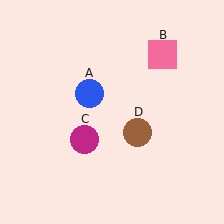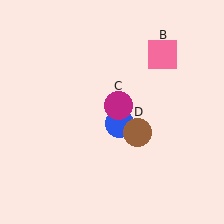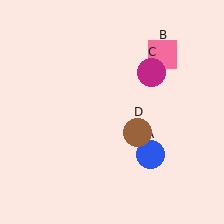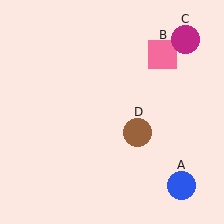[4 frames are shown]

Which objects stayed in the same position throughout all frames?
Pink square (object B) and brown circle (object D) remained stationary.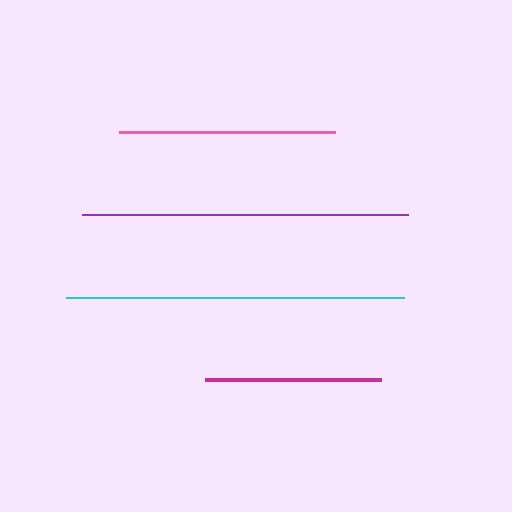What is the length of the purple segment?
The purple segment is approximately 326 pixels long.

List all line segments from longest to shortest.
From longest to shortest: cyan, purple, pink, magenta.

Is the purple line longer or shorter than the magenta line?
The purple line is longer than the magenta line.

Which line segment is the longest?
The cyan line is the longest at approximately 339 pixels.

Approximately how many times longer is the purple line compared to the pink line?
The purple line is approximately 1.5 times the length of the pink line.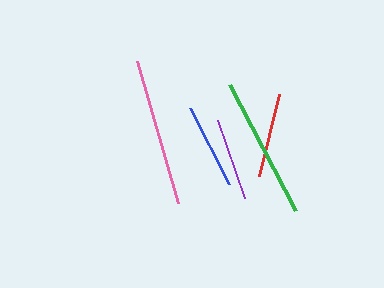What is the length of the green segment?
The green segment is approximately 142 pixels long.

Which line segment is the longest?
The pink line is the longest at approximately 148 pixels.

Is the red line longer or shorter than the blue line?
The blue line is longer than the red line.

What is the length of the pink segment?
The pink segment is approximately 148 pixels long.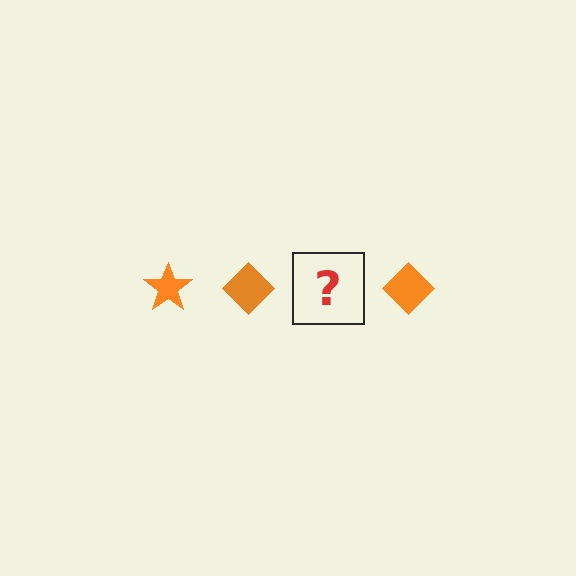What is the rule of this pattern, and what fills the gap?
The rule is that the pattern cycles through star, diamond shapes in orange. The gap should be filled with an orange star.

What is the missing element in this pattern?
The missing element is an orange star.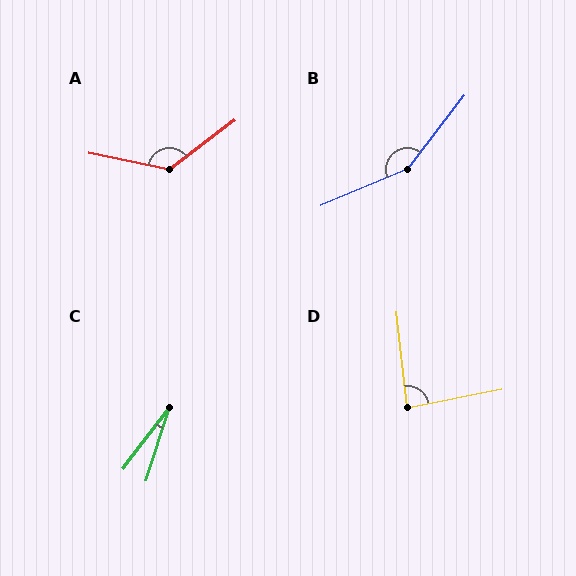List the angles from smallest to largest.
C (19°), D (85°), A (131°), B (150°).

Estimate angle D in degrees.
Approximately 85 degrees.